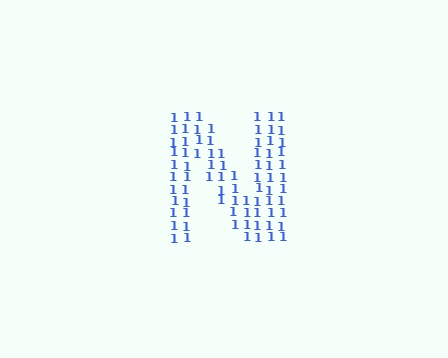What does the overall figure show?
The overall figure shows the letter N.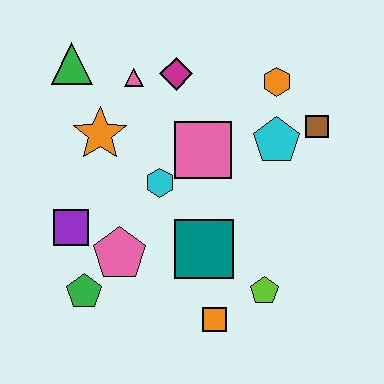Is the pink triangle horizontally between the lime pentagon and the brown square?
No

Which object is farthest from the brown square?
The green pentagon is farthest from the brown square.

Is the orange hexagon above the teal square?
Yes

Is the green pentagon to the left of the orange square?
Yes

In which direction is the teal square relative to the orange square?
The teal square is above the orange square.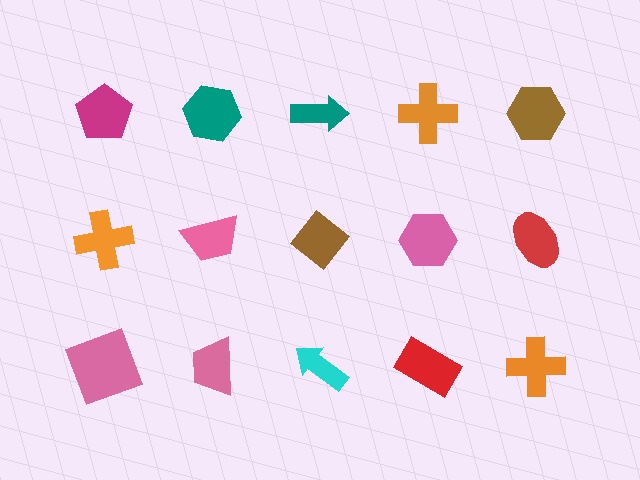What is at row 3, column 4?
A red rectangle.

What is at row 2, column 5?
A red ellipse.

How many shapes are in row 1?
5 shapes.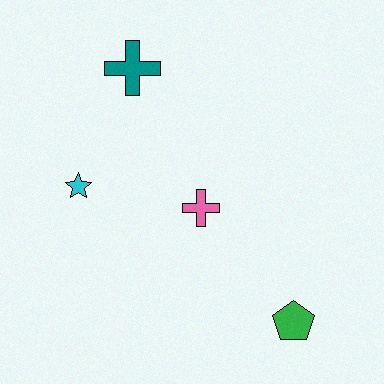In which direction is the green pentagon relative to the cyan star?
The green pentagon is to the right of the cyan star.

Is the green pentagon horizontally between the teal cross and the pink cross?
No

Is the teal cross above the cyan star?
Yes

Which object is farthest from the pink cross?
The teal cross is farthest from the pink cross.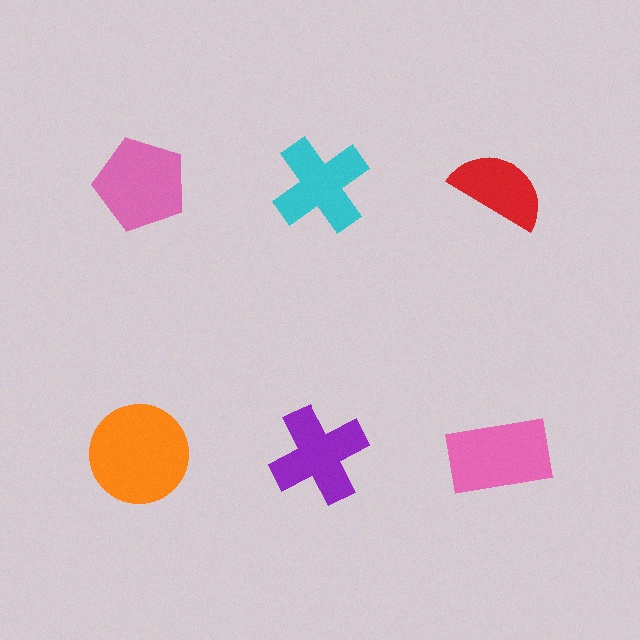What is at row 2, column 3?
A pink rectangle.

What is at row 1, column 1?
A pink pentagon.